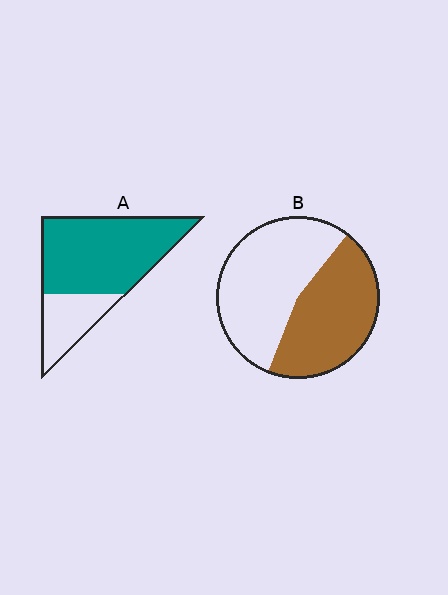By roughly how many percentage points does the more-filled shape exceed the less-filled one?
By roughly 25 percentage points (A over B).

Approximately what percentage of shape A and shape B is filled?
A is approximately 75% and B is approximately 45%.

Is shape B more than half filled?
No.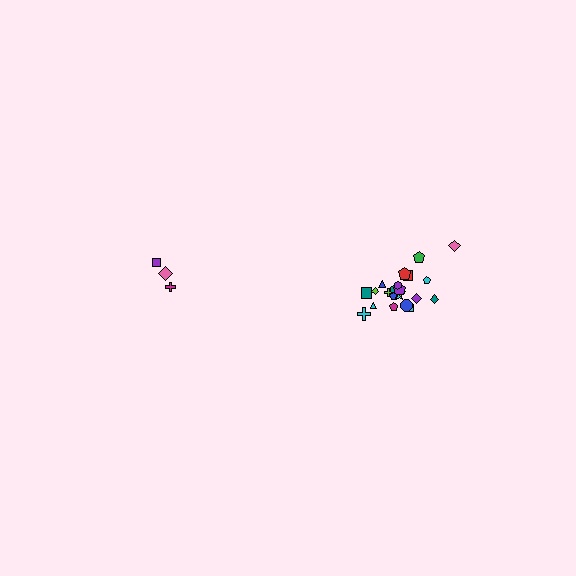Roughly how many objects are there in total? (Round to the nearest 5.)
Roughly 25 objects in total.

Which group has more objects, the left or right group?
The right group.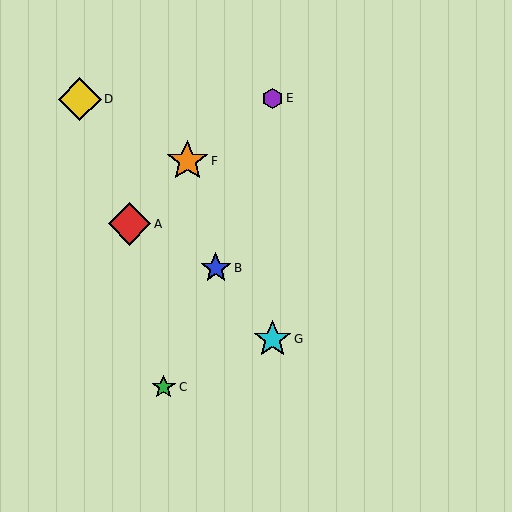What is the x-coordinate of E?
Object E is at x≈272.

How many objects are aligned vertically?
2 objects (E, G) are aligned vertically.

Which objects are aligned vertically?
Objects E, G are aligned vertically.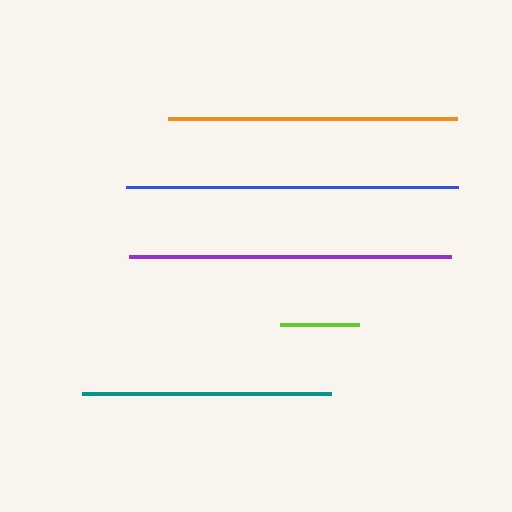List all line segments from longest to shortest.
From longest to shortest: blue, purple, orange, teal, lime.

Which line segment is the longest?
The blue line is the longest at approximately 332 pixels.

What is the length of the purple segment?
The purple segment is approximately 322 pixels long.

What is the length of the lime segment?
The lime segment is approximately 80 pixels long.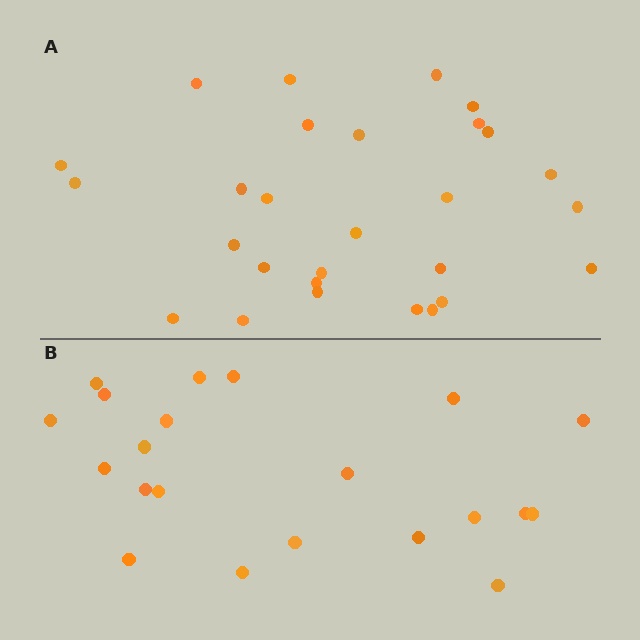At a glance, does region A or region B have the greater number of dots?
Region A (the top region) has more dots.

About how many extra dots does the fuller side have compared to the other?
Region A has roughly 8 or so more dots than region B.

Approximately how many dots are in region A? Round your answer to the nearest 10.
About 30 dots. (The exact count is 28, which rounds to 30.)